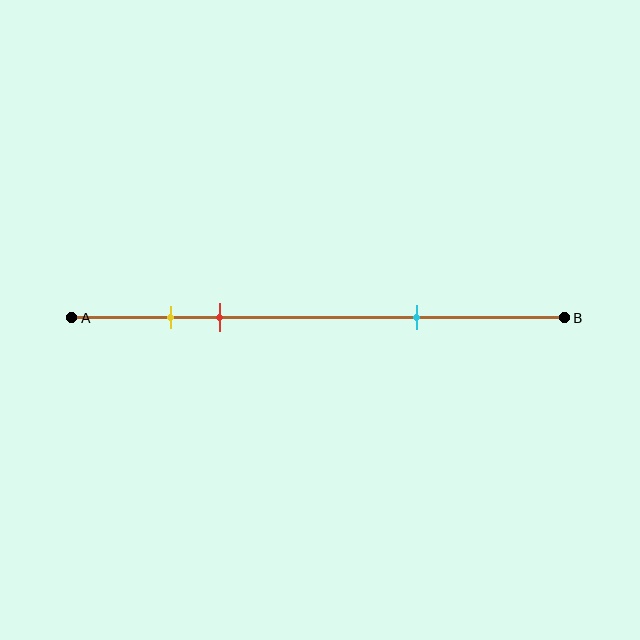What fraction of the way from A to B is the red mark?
The red mark is approximately 30% (0.3) of the way from A to B.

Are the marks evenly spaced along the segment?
No, the marks are not evenly spaced.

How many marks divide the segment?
There are 3 marks dividing the segment.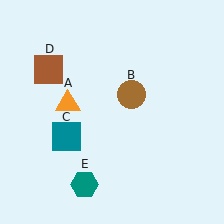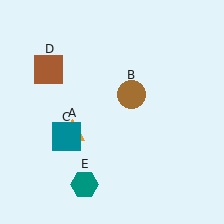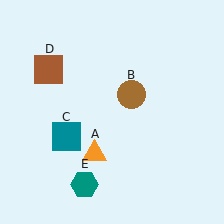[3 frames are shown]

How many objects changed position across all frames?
1 object changed position: orange triangle (object A).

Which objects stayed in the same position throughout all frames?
Brown circle (object B) and teal square (object C) and brown square (object D) and teal hexagon (object E) remained stationary.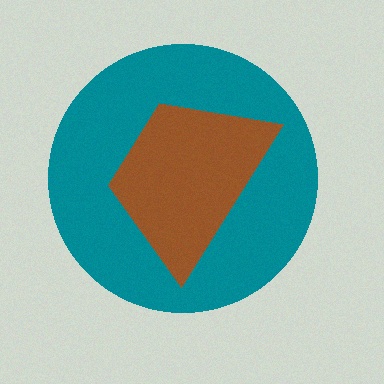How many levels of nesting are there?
2.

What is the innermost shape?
The brown trapezoid.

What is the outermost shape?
The teal circle.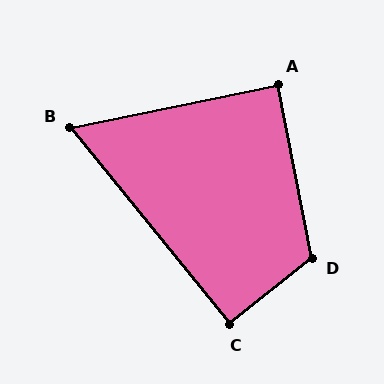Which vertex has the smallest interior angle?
B, at approximately 63 degrees.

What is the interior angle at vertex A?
Approximately 89 degrees (approximately right).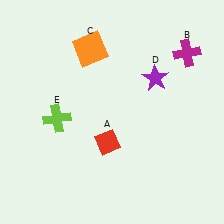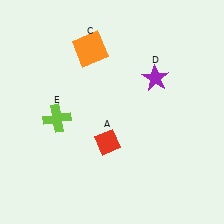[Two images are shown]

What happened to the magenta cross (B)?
The magenta cross (B) was removed in Image 2. It was in the top-right area of Image 1.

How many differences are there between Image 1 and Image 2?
There is 1 difference between the two images.